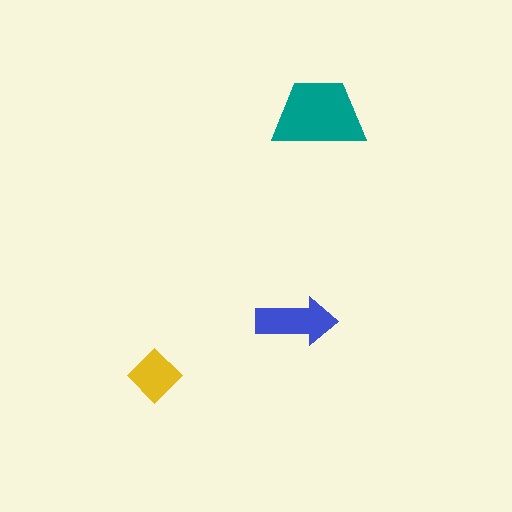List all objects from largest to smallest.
The teal trapezoid, the blue arrow, the yellow diamond.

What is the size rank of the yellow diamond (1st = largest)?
3rd.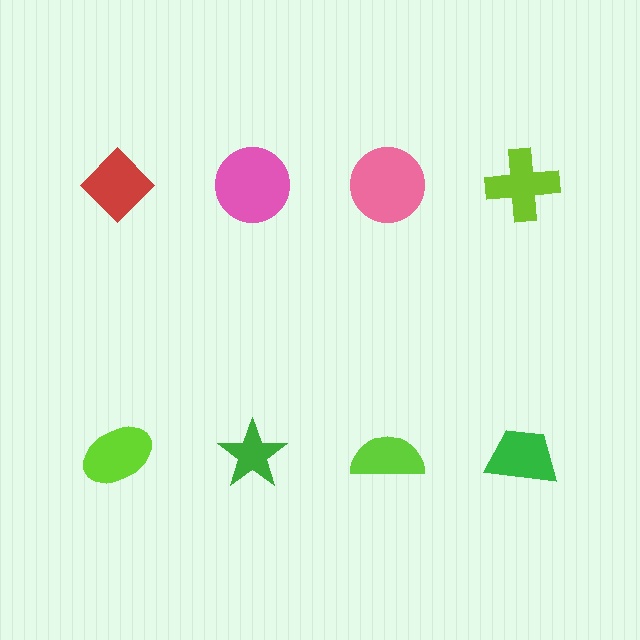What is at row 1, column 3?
A pink circle.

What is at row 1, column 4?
A lime cross.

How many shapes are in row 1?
4 shapes.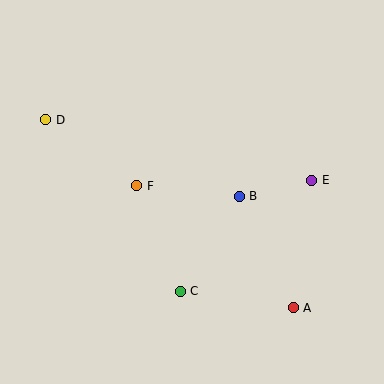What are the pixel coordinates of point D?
Point D is at (46, 120).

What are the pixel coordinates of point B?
Point B is at (239, 196).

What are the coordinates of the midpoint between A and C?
The midpoint between A and C is at (237, 300).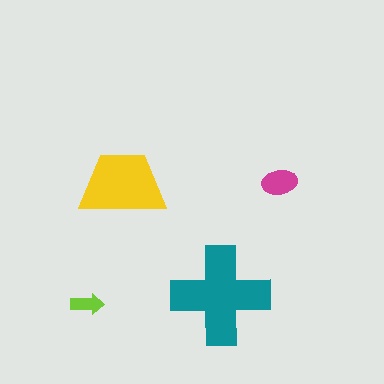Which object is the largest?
The teal cross.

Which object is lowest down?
The lime arrow is bottommost.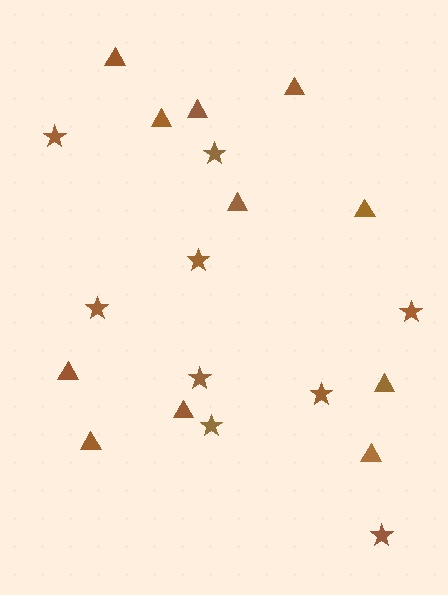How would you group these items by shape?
There are 2 groups: one group of stars (9) and one group of triangles (11).